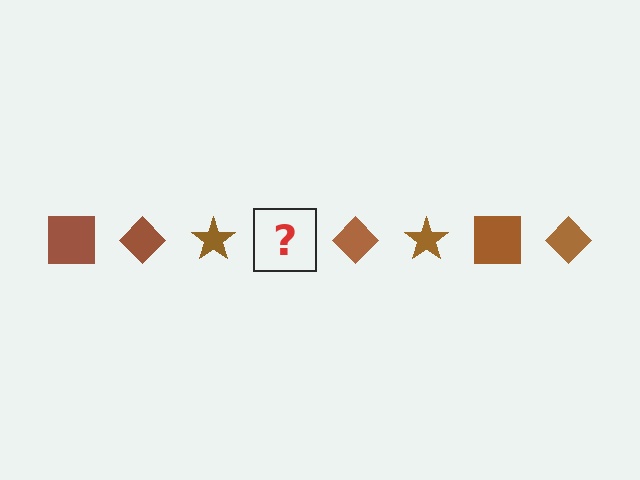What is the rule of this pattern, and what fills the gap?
The rule is that the pattern cycles through square, diamond, star shapes in brown. The gap should be filled with a brown square.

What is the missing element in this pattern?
The missing element is a brown square.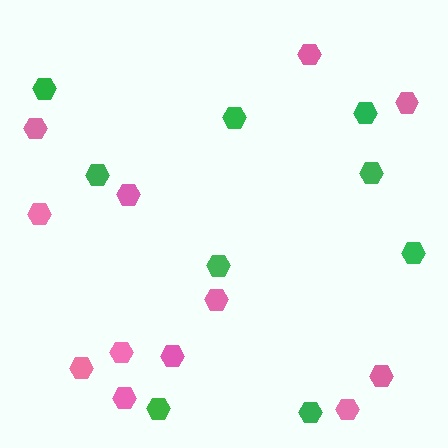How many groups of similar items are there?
There are 2 groups: one group of green hexagons (9) and one group of pink hexagons (12).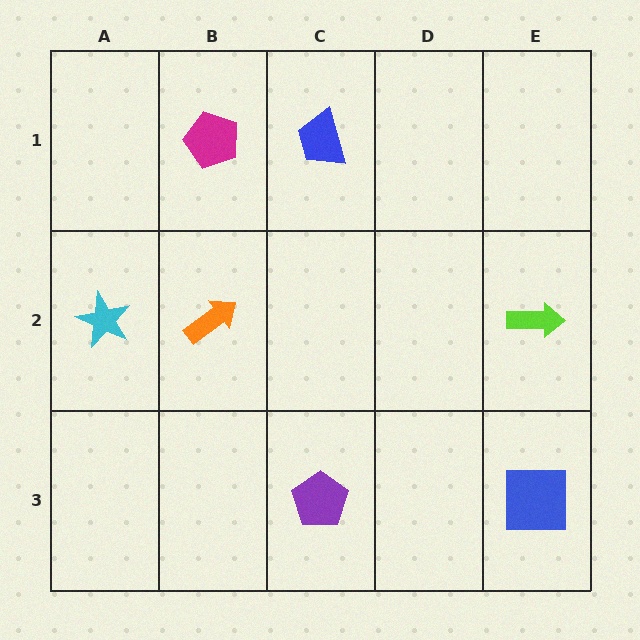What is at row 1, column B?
A magenta pentagon.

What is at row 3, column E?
A blue square.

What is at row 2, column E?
A lime arrow.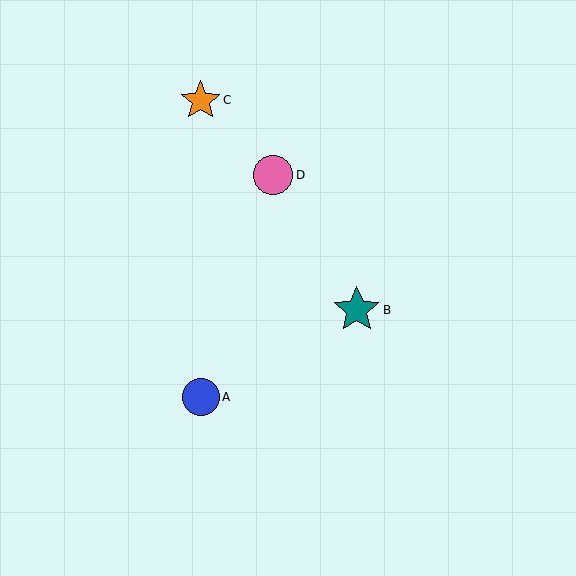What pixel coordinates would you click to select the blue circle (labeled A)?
Click at (201, 397) to select the blue circle A.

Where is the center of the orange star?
The center of the orange star is at (201, 100).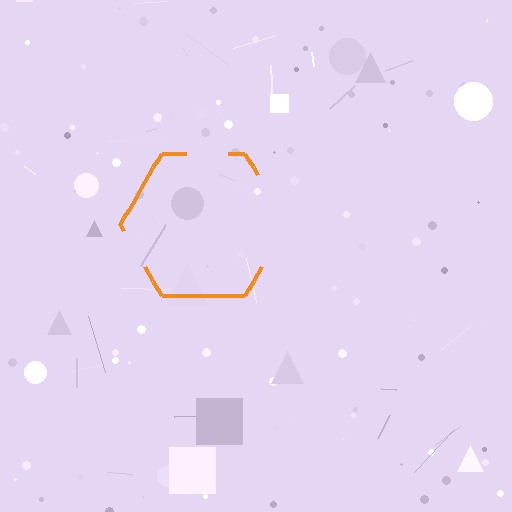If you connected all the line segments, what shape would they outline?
They would outline a hexagon.